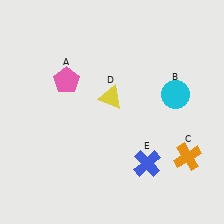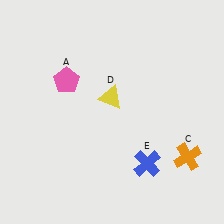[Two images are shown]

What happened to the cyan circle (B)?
The cyan circle (B) was removed in Image 2. It was in the top-right area of Image 1.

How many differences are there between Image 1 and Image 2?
There is 1 difference between the two images.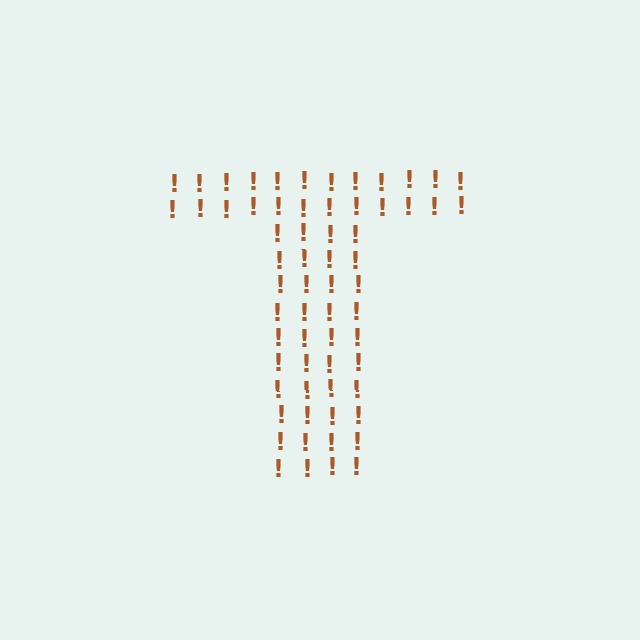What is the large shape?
The large shape is the letter T.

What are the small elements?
The small elements are exclamation marks.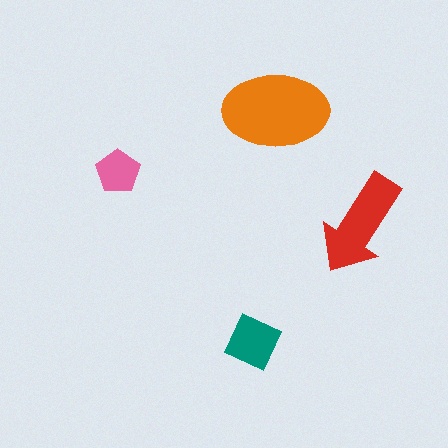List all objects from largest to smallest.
The orange ellipse, the red arrow, the teal diamond, the pink pentagon.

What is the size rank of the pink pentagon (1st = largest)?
4th.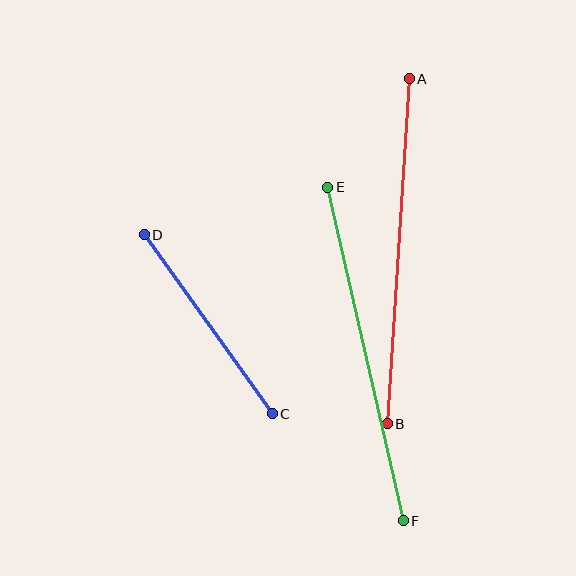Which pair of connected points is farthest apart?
Points A and B are farthest apart.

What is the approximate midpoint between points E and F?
The midpoint is at approximately (365, 354) pixels.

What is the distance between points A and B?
The distance is approximately 346 pixels.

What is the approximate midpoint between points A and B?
The midpoint is at approximately (398, 251) pixels.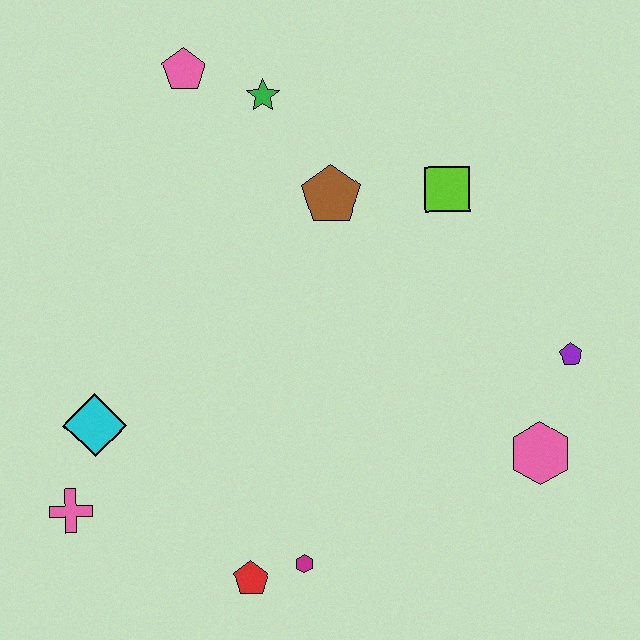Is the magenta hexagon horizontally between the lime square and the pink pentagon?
Yes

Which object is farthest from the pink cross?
The purple pentagon is farthest from the pink cross.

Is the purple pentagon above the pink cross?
Yes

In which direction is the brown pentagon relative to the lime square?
The brown pentagon is to the left of the lime square.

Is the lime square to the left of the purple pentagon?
Yes